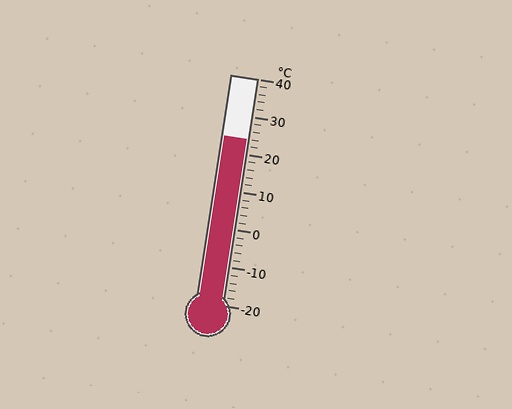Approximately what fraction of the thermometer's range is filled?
The thermometer is filled to approximately 75% of its range.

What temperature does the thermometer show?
The thermometer shows approximately 24°C.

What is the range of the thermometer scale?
The thermometer scale ranges from -20°C to 40°C.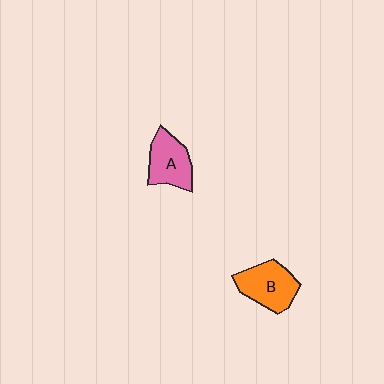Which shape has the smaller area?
Shape A (pink).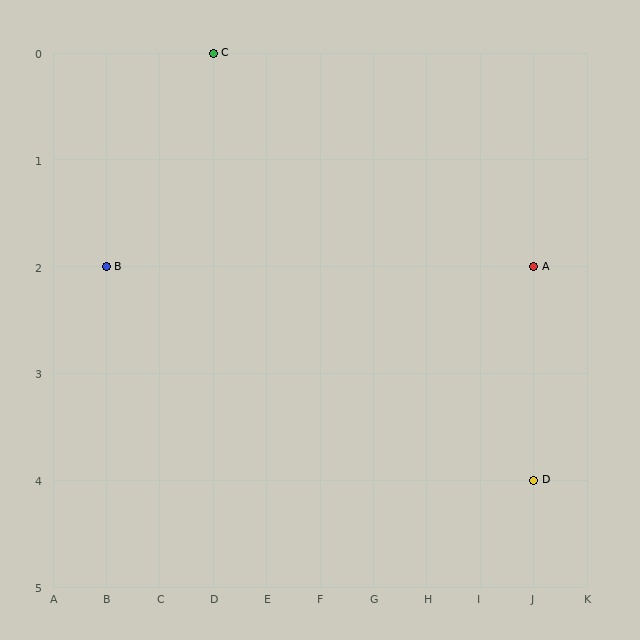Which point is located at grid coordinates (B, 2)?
Point B is at (B, 2).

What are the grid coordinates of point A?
Point A is at grid coordinates (J, 2).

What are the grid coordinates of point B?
Point B is at grid coordinates (B, 2).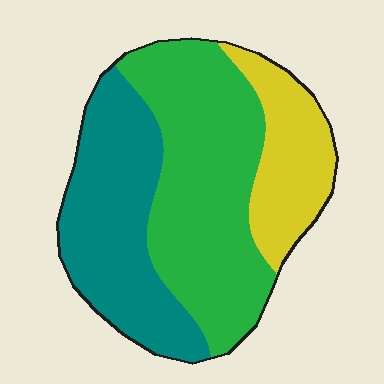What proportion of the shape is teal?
Teal covers roughly 35% of the shape.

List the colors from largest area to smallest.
From largest to smallest: green, teal, yellow.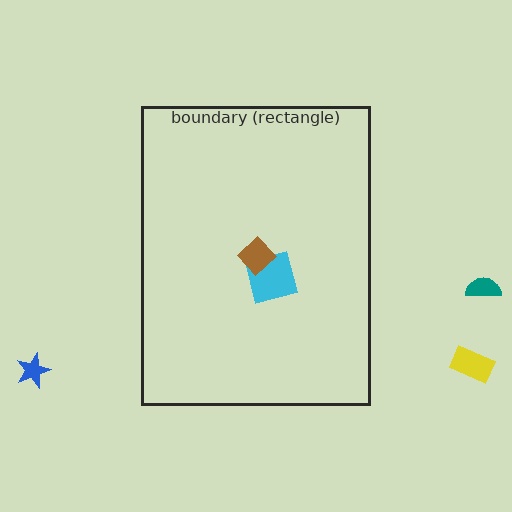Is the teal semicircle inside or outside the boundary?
Outside.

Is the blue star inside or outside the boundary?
Outside.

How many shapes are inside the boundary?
2 inside, 3 outside.